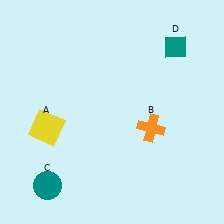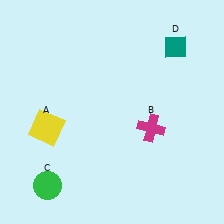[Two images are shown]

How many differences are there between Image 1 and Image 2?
There are 2 differences between the two images.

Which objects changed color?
B changed from orange to magenta. C changed from teal to green.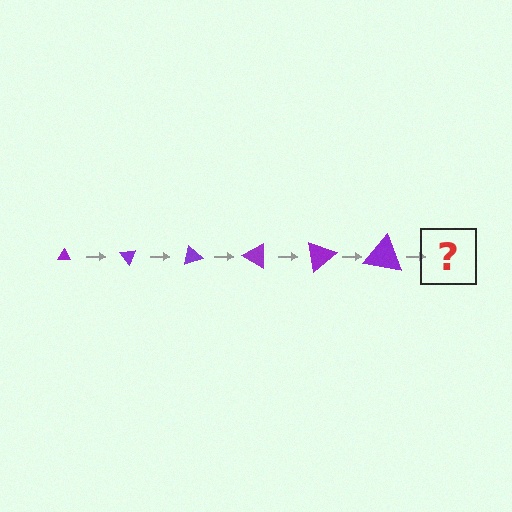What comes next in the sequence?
The next element should be a triangle, larger than the previous one and rotated 300 degrees from the start.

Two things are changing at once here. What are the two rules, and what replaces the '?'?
The two rules are that the triangle grows larger each step and it rotates 50 degrees each step. The '?' should be a triangle, larger than the previous one and rotated 300 degrees from the start.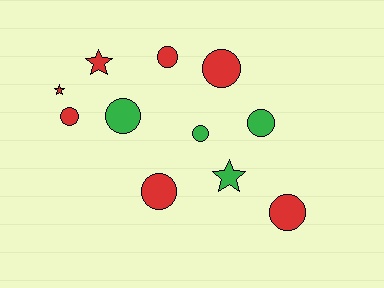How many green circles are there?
There are 3 green circles.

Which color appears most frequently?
Red, with 7 objects.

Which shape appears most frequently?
Circle, with 8 objects.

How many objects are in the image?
There are 11 objects.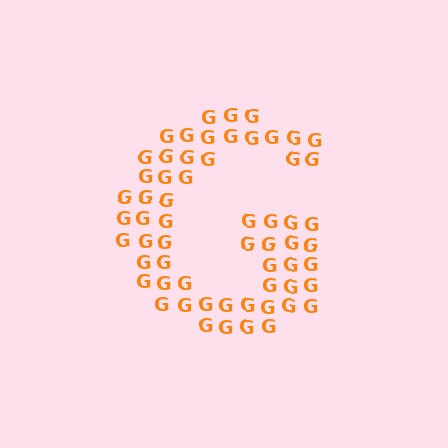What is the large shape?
The large shape is the letter G.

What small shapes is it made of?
It is made of small letter G's.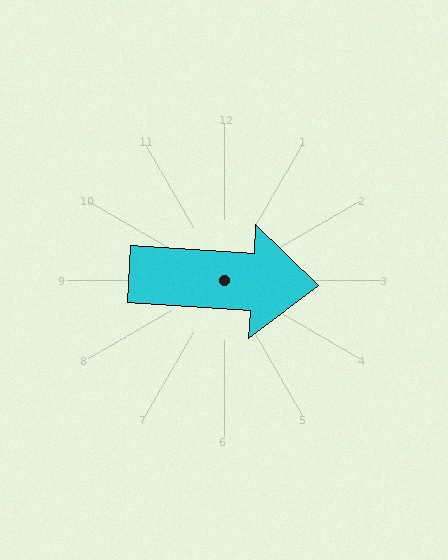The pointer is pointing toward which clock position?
Roughly 3 o'clock.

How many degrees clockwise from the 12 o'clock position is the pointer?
Approximately 94 degrees.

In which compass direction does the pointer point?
East.